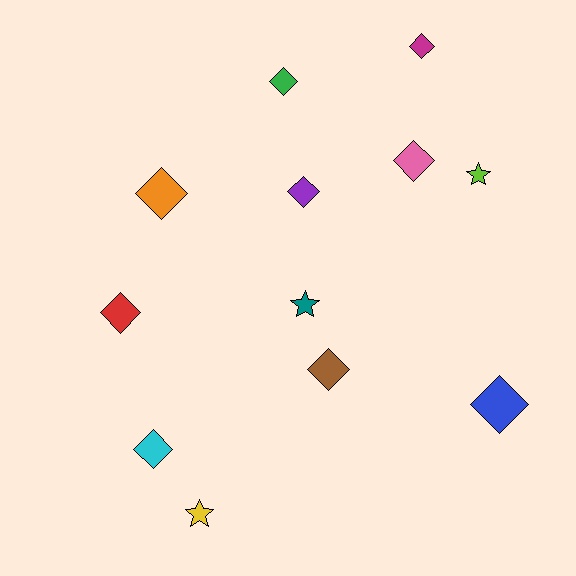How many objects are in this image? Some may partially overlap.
There are 12 objects.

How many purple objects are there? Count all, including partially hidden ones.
There is 1 purple object.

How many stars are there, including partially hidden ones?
There are 3 stars.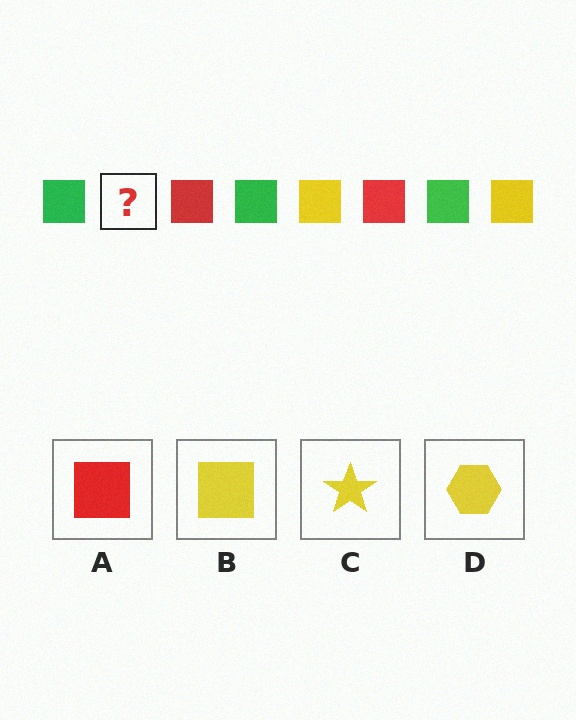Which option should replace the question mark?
Option B.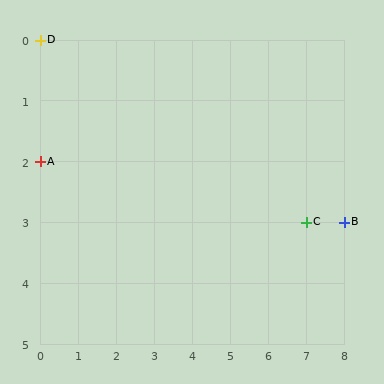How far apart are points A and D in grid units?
Points A and D are 2 rows apart.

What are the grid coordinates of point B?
Point B is at grid coordinates (8, 3).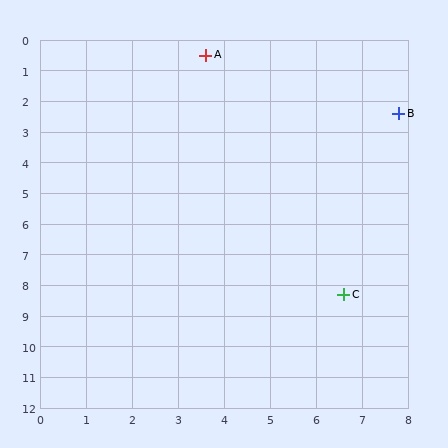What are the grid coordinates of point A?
Point A is at approximately (3.6, 0.5).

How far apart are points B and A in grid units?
Points B and A are about 4.6 grid units apart.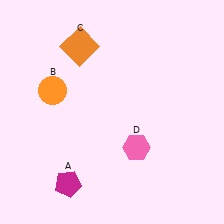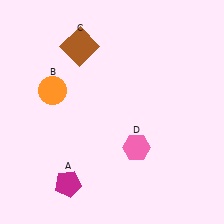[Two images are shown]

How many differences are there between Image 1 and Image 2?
There is 1 difference between the two images.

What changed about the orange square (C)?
In Image 1, C is orange. In Image 2, it changed to brown.